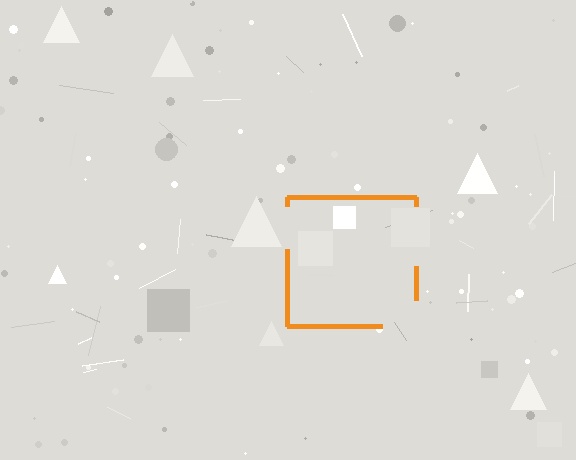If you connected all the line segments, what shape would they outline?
They would outline a square.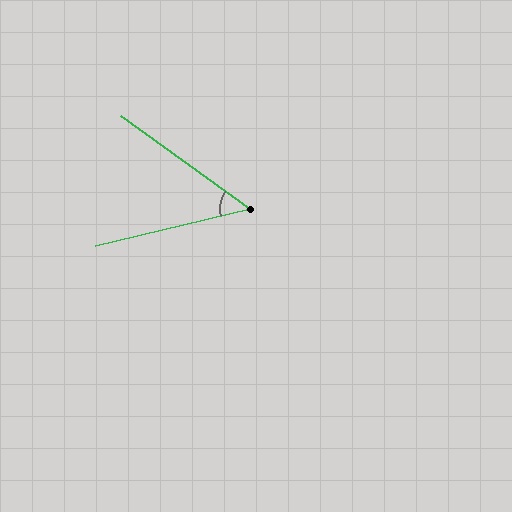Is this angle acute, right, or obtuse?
It is acute.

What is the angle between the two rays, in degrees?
Approximately 49 degrees.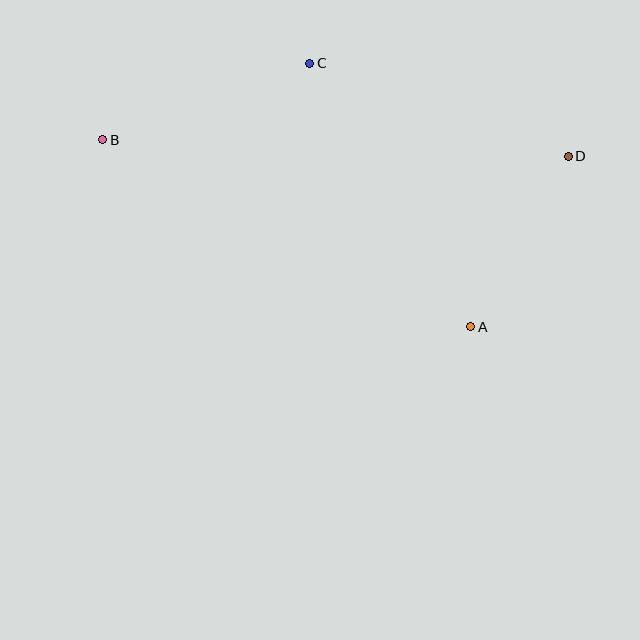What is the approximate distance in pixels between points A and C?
The distance between A and C is approximately 309 pixels.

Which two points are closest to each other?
Points A and D are closest to each other.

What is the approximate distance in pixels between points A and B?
The distance between A and B is approximately 413 pixels.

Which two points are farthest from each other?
Points B and D are farthest from each other.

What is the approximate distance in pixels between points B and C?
The distance between B and C is approximately 221 pixels.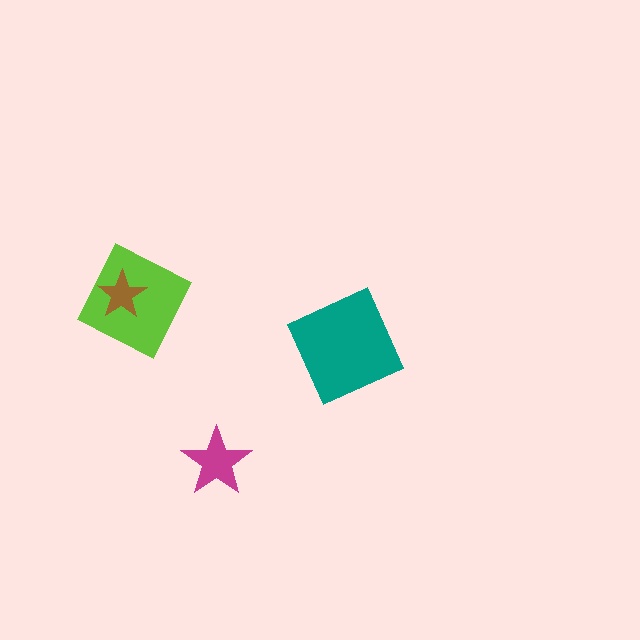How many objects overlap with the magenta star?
0 objects overlap with the magenta star.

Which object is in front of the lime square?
The brown star is in front of the lime square.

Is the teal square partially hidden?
No, no other shape covers it.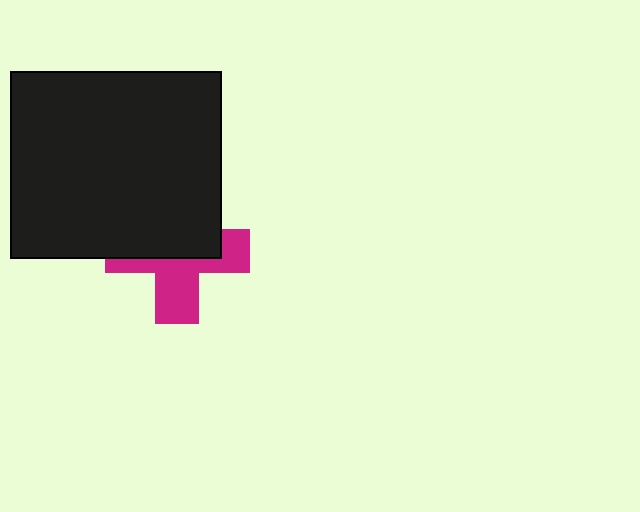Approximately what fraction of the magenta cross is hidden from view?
Roughly 53% of the magenta cross is hidden behind the black rectangle.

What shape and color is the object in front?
The object in front is a black rectangle.